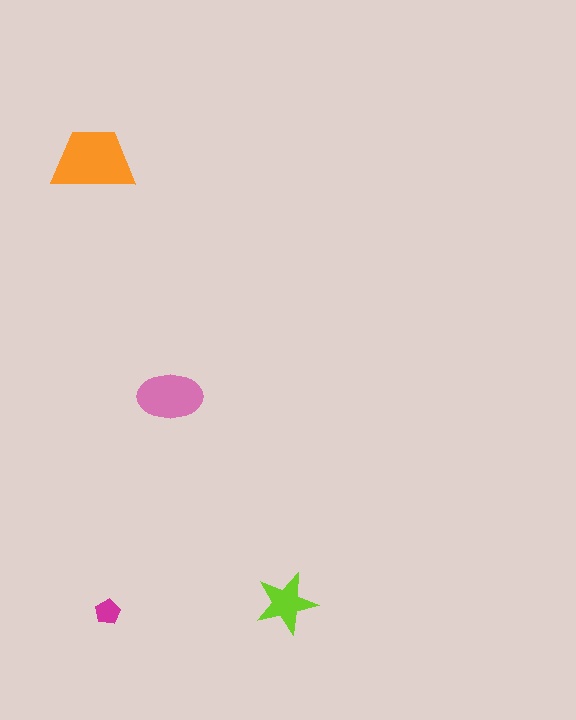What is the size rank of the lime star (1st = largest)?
3rd.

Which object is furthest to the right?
The lime star is rightmost.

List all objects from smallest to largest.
The magenta pentagon, the lime star, the pink ellipse, the orange trapezoid.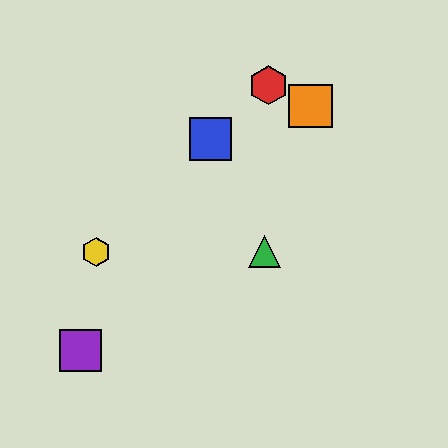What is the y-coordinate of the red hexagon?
The red hexagon is at y≈85.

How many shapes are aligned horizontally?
2 shapes (the green triangle, the yellow hexagon) are aligned horizontally.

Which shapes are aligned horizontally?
The green triangle, the yellow hexagon are aligned horizontally.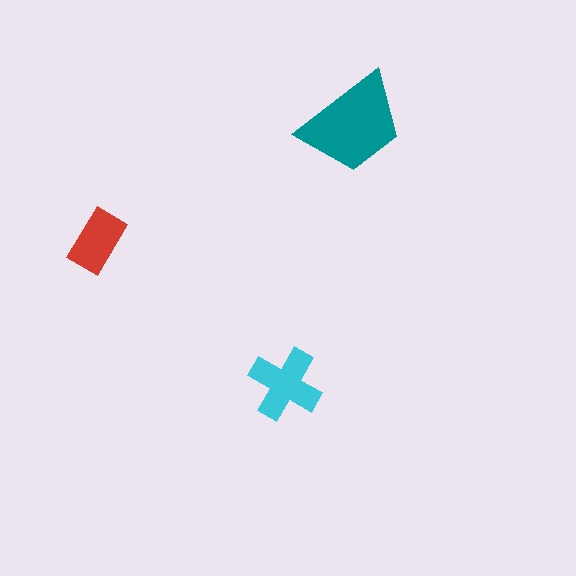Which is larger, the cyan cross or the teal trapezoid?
The teal trapezoid.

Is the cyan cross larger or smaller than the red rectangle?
Larger.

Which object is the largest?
The teal trapezoid.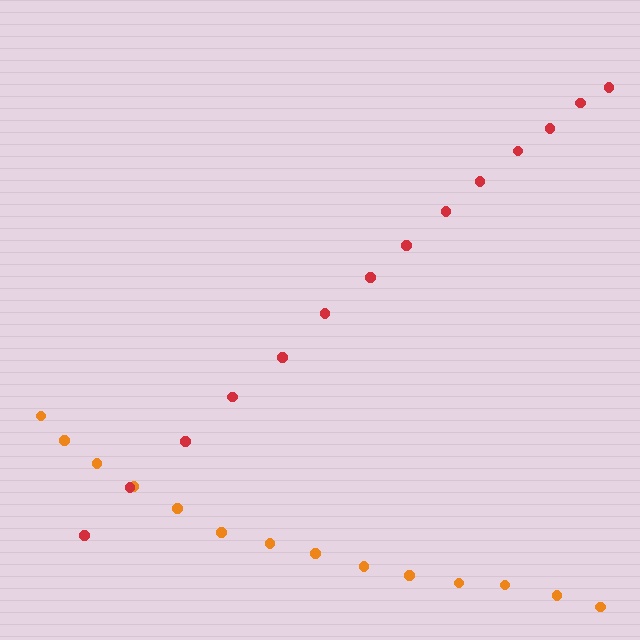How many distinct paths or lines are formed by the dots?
There are 2 distinct paths.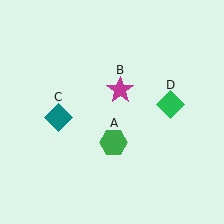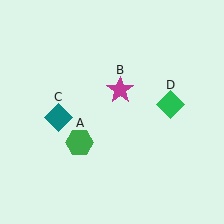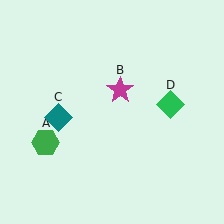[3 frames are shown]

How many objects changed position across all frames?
1 object changed position: green hexagon (object A).